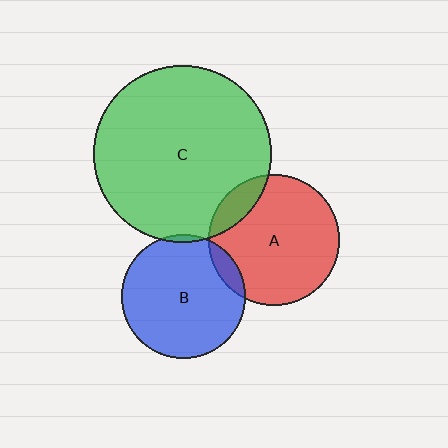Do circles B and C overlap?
Yes.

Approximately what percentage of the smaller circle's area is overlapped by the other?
Approximately 5%.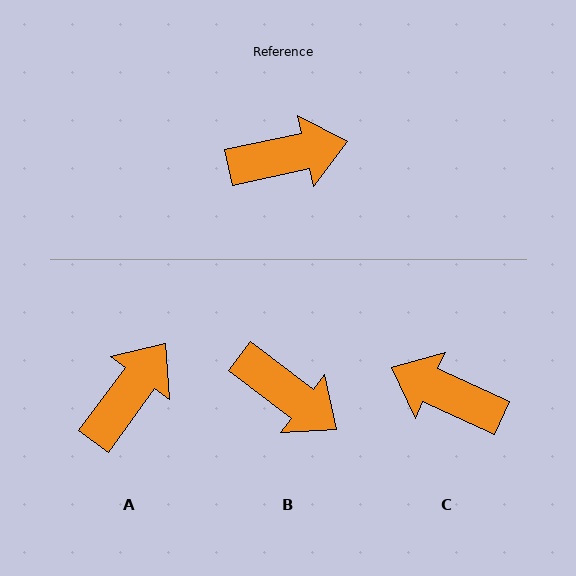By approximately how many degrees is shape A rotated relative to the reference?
Approximately 41 degrees counter-clockwise.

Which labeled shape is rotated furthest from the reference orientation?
C, about 143 degrees away.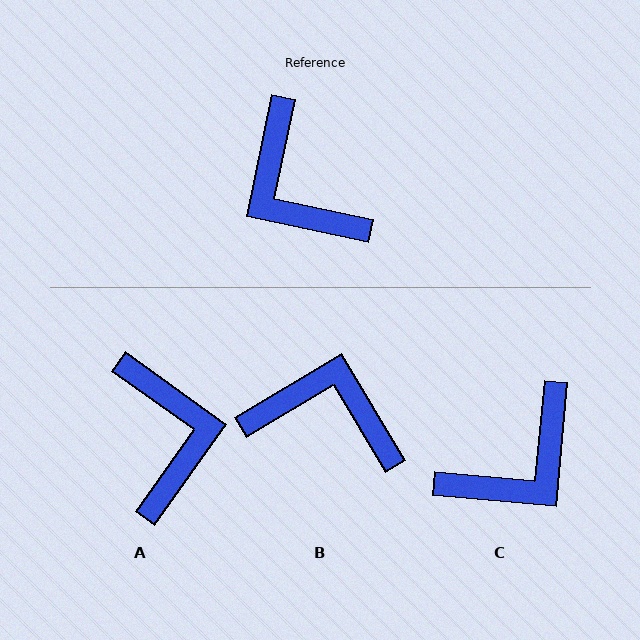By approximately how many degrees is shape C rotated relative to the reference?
Approximately 97 degrees counter-clockwise.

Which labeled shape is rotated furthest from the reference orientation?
A, about 156 degrees away.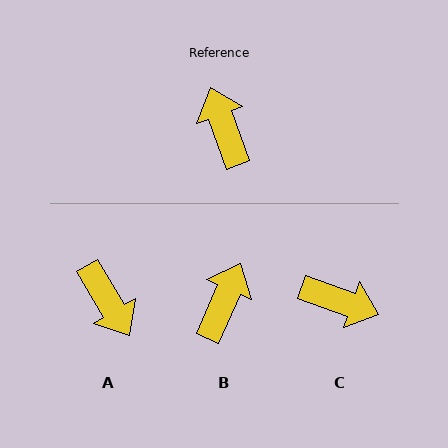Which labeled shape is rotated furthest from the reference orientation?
A, about 169 degrees away.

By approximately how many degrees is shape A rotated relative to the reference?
Approximately 169 degrees clockwise.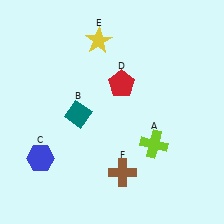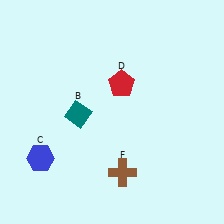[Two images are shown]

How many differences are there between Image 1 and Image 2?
There are 2 differences between the two images.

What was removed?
The yellow star (E), the lime cross (A) were removed in Image 2.